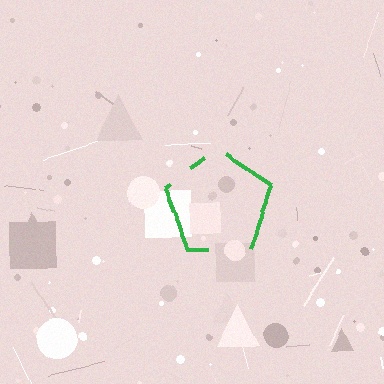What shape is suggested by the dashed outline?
The dashed outline suggests a pentagon.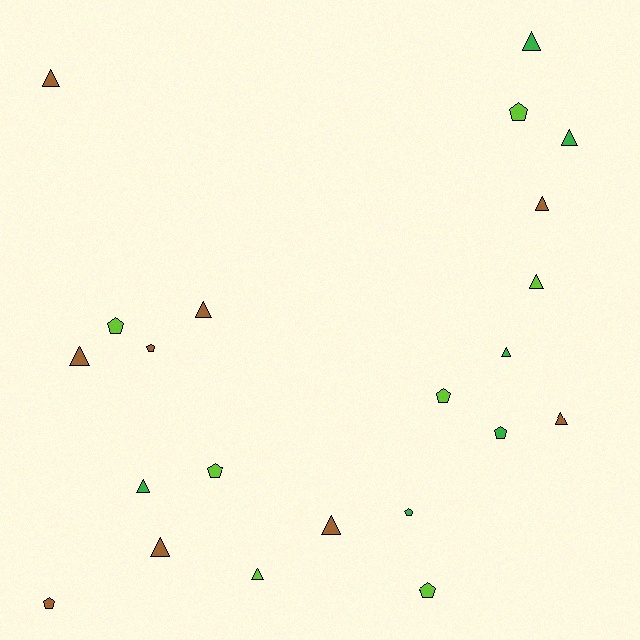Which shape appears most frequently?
Triangle, with 13 objects.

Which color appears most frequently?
Brown, with 9 objects.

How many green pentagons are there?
There are 2 green pentagons.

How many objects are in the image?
There are 22 objects.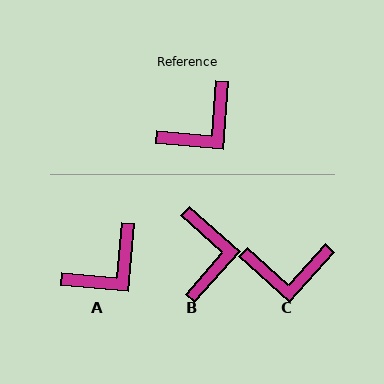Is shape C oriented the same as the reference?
No, it is off by about 37 degrees.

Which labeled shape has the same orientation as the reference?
A.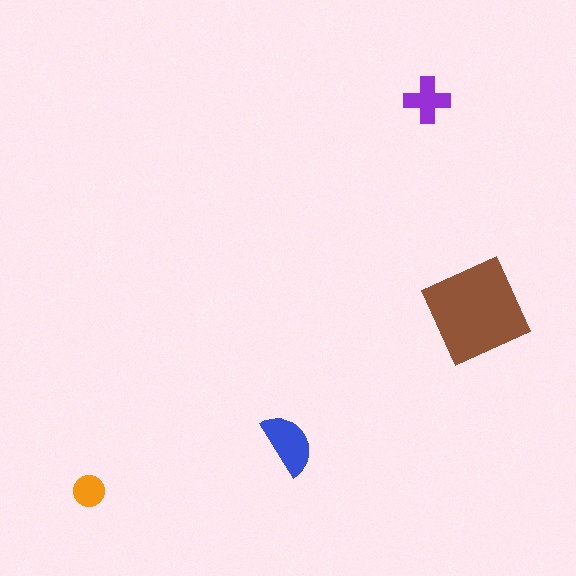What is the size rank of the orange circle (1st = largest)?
4th.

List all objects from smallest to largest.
The orange circle, the purple cross, the blue semicircle, the brown diamond.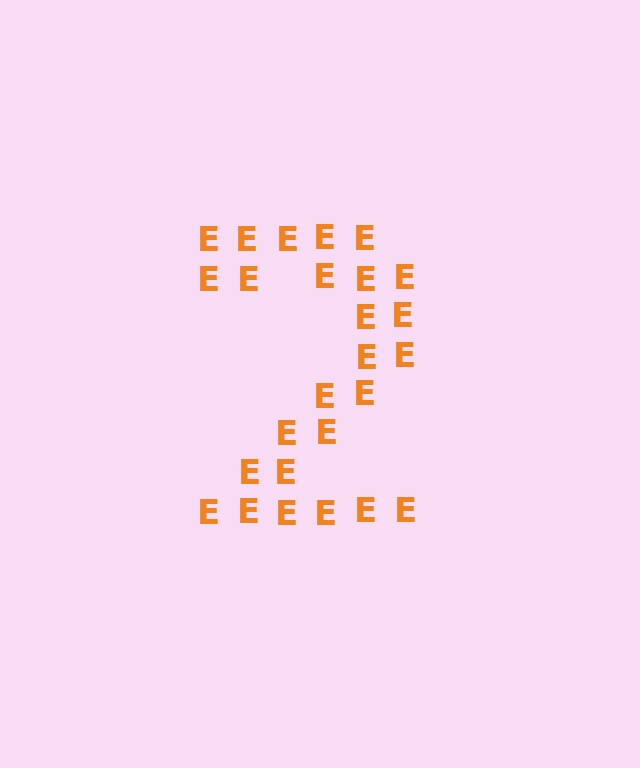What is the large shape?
The large shape is the digit 2.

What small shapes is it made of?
It is made of small letter E's.